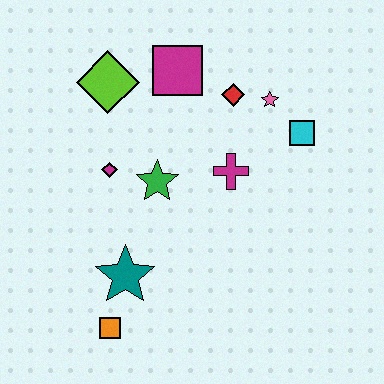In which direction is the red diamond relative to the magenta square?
The red diamond is to the right of the magenta square.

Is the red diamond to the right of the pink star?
No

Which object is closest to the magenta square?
The red diamond is closest to the magenta square.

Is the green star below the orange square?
No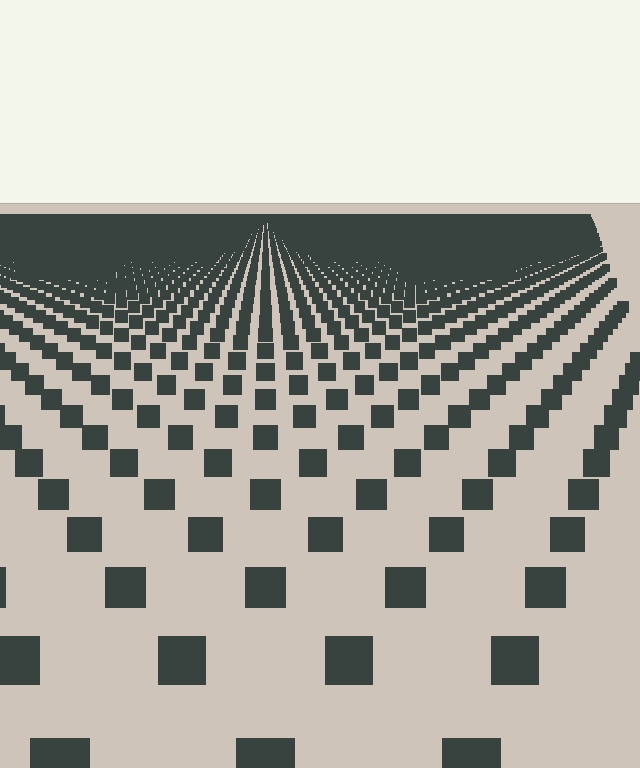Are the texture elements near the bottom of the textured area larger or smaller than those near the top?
Larger. Near the bottom, elements are closer to the viewer and appear at a bigger on-screen size.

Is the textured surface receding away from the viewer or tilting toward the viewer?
The surface is receding away from the viewer. Texture elements get smaller and denser toward the top.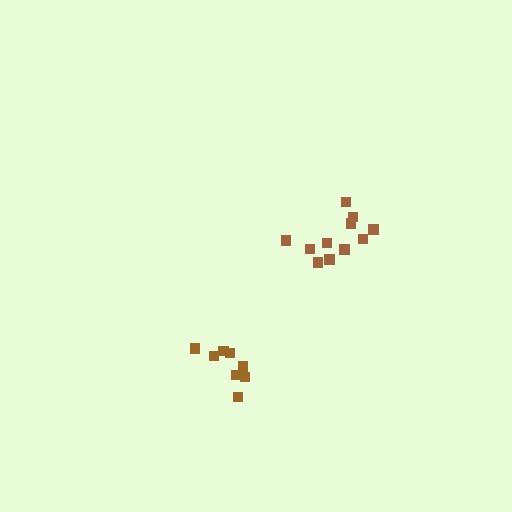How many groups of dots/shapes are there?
There are 2 groups.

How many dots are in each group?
Group 1: 8 dots, Group 2: 11 dots (19 total).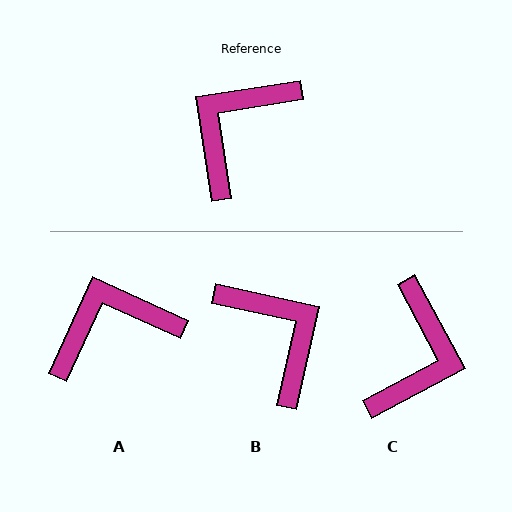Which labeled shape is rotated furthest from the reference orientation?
C, about 161 degrees away.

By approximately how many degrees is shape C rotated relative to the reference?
Approximately 161 degrees clockwise.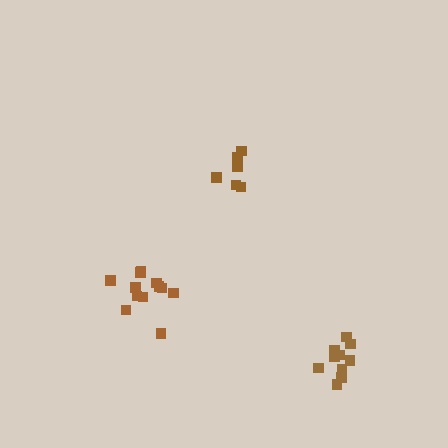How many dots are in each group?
Group 1: 6 dots, Group 2: 12 dots, Group 3: 10 dots (28 total).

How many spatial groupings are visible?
There are 3 spatial groupings.